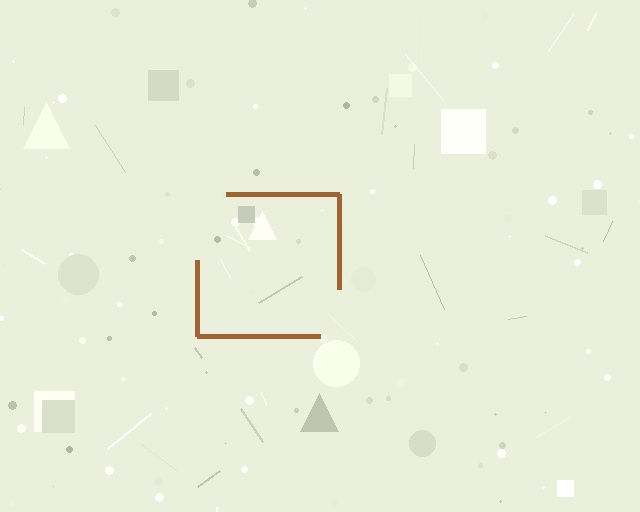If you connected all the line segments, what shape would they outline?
They would outline a square.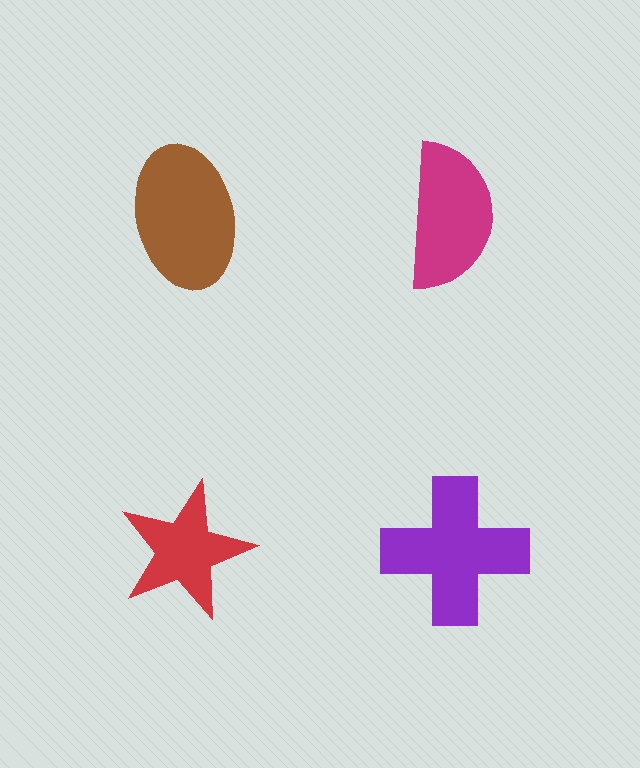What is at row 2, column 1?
A red star.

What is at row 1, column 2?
A magenta semicircle.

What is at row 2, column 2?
A purple cross.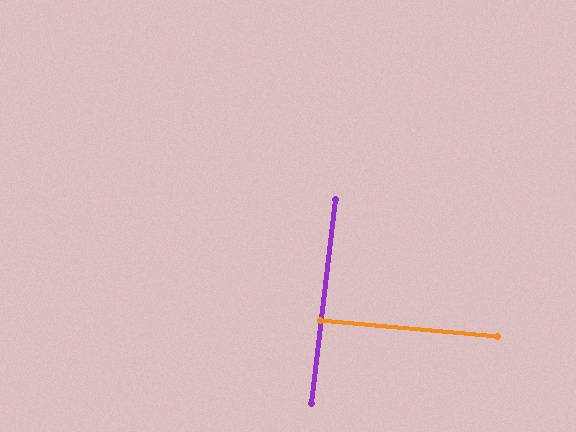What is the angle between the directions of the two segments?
Approximately 89 degrees.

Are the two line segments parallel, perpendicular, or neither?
Perpendicular — they meet at approximately 89°.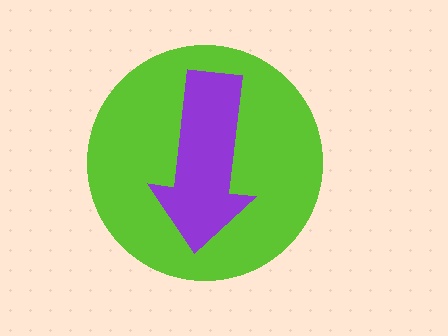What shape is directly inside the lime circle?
The purple arrow.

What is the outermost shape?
The lime circle.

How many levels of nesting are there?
2.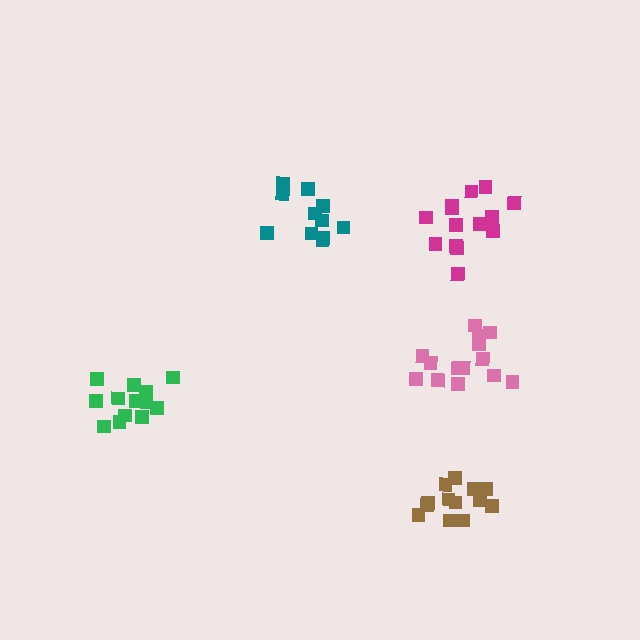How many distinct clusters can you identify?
There are 5 distinct clusters.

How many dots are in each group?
Group 1: 11 dots, Group 2: 15 dots, Group 3: 13 dots, Group 4: 13 dots, Group 5: 14 dots (66 total).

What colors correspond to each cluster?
The clusters are colored: teal, pink, brown, green, magenta.